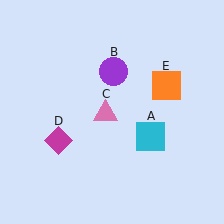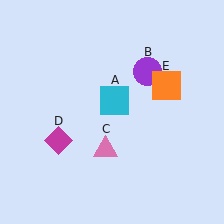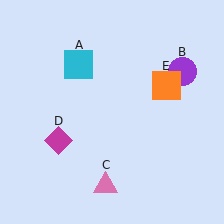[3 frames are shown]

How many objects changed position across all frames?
3 objects changed position: cyan square (object A), purple circle (object B), pink triangle (object C).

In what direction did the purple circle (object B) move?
The purple circle (object B) moved right.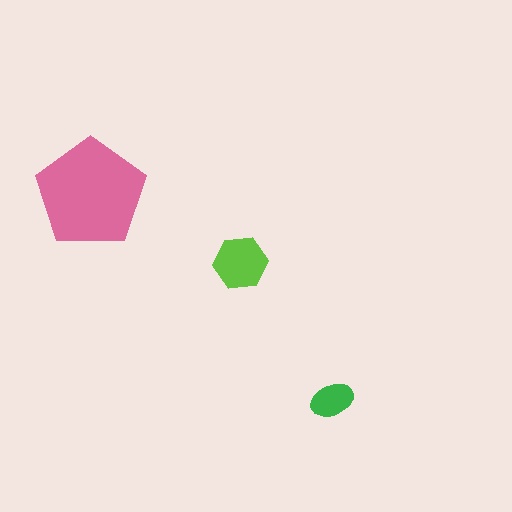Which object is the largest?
The pink pentagon.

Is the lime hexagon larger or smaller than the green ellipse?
Larger.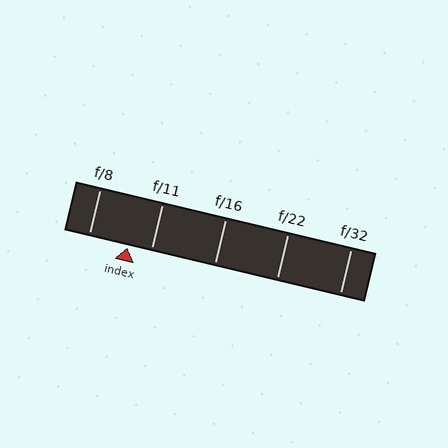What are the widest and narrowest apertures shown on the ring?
The widest aperture shown is f/8 and the narrowest is f/32.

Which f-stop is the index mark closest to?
The index mark is closest to f/11.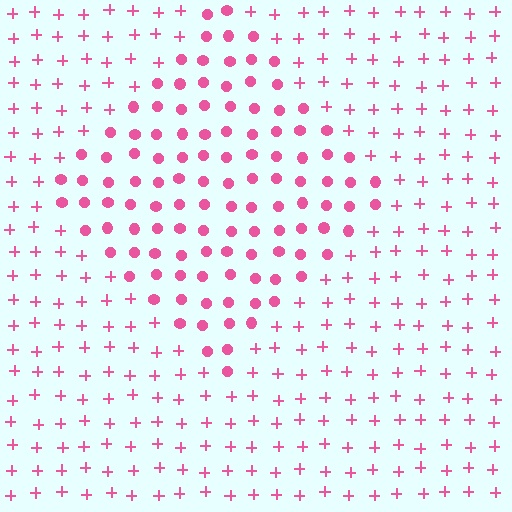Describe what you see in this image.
The image is filled with small pink elements arranged in a uniform grid. A diamond-shaped region contains circles, while the surrounding area contains plus signs. The boundary is defined purely by the change in element shape.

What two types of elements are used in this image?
The image uses circles inside the diamond region and plus signs outside it.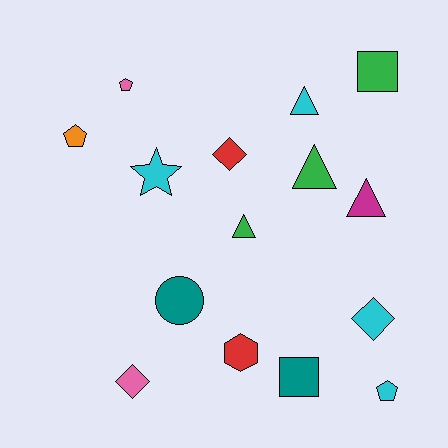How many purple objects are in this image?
There are no purple objects.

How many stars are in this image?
There is 1 star.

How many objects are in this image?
There are 15 objects.